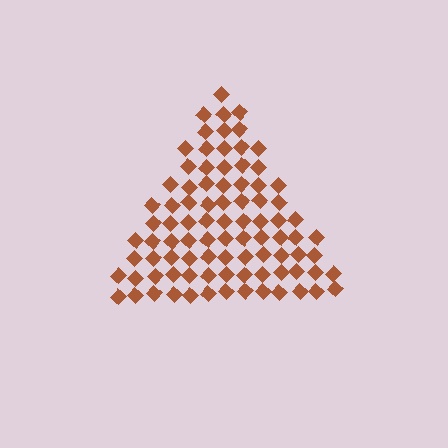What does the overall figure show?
The overall figure shows a triangle.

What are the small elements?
The small elements are diamonds.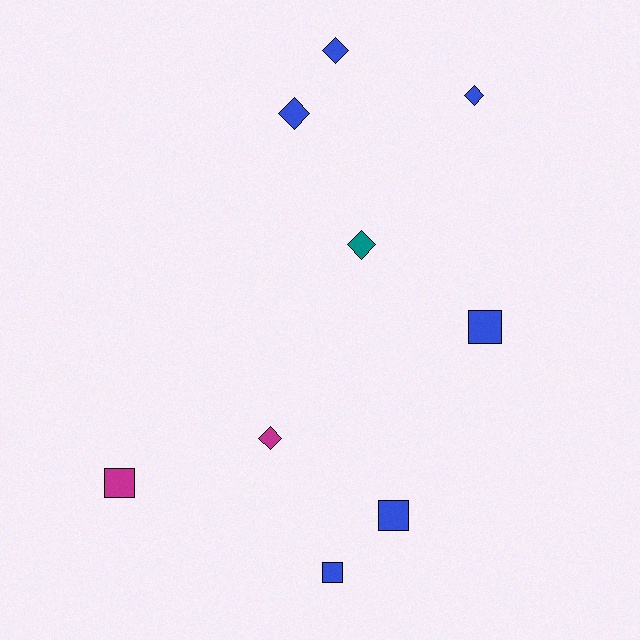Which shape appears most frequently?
Diamond, with 5 objects.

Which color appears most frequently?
Blue, with 6 objects.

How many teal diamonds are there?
There is 1 teal diamond.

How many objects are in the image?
There are 9 objects.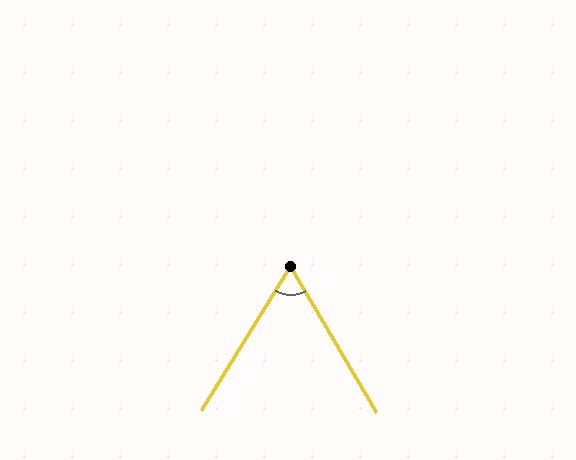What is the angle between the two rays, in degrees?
Approximately 62 degrees.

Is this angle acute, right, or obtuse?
It is acute.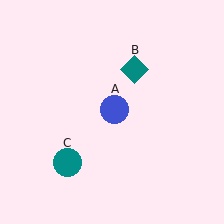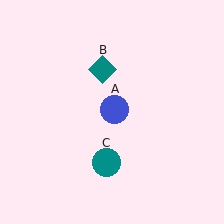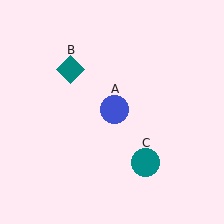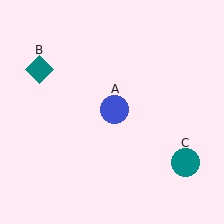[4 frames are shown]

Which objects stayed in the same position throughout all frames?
Blue circle (object A) remained stationary.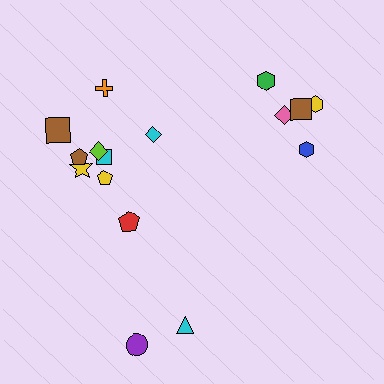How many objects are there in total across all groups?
There are 16 objects.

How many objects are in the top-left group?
There are 8 objects.